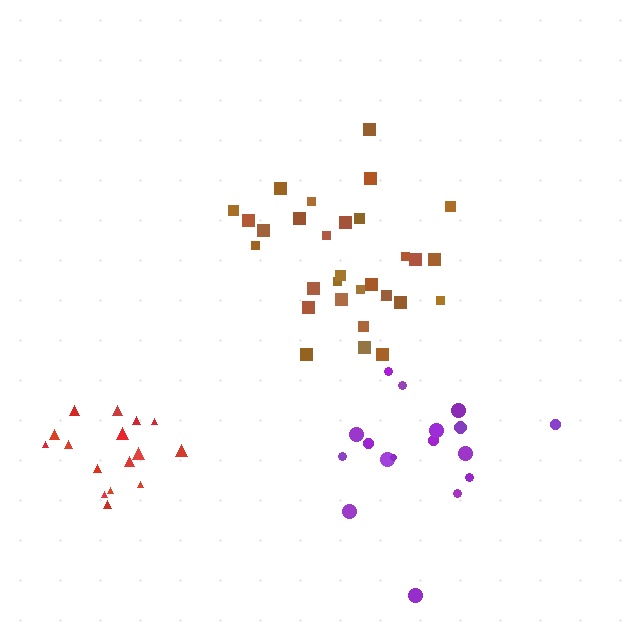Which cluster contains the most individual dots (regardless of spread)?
Brown (30).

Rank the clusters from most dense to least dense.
red, brown, purple.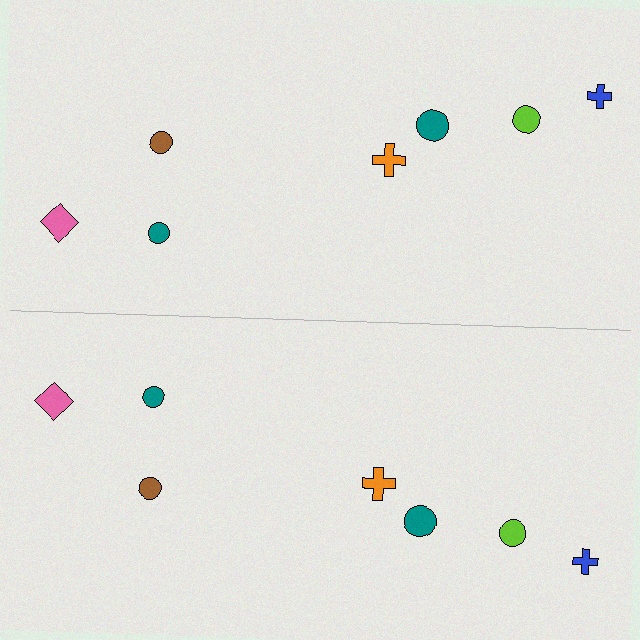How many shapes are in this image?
There are 14 shapes in this image.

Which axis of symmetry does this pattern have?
The pattern has a horizontal axis of symmetry running through the center of the image.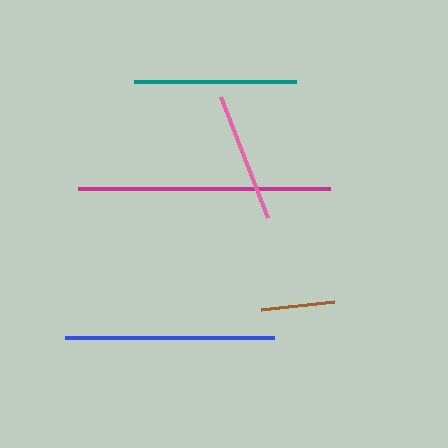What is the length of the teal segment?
The teal segment is approximately 162 pixels long.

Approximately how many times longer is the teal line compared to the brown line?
The teal line is approximately 2.2 times the length of the brown line.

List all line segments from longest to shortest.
From longest to shortest: magenta, blue, teal, pink, brown.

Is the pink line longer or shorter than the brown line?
The pink line is longer than the brown line.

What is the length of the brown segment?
The brown segment is approximately 74 pixels long.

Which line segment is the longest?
The magenta line is the longest at approximately 251 pixels.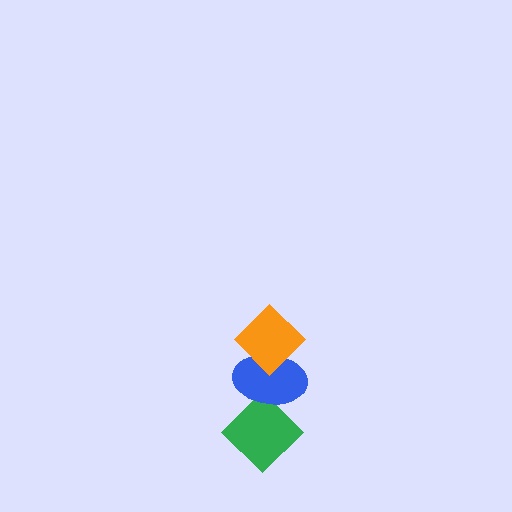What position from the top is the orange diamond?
The orange diamond is 1st from the top.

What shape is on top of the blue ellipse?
The orange diamond is on top of the blue ellipse.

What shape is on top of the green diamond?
The blue ellipse is on top of the green diamond.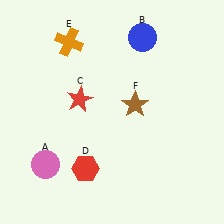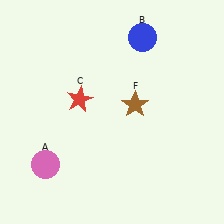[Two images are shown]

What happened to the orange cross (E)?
The orange cross (E) was removed in Image 2. It was in the top-left area of Image 1.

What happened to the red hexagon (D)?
The red hexagon (D) was removed in Image 2. It was in the bottom-left area of Image 1.